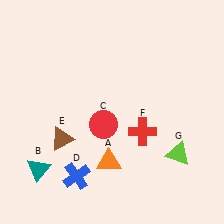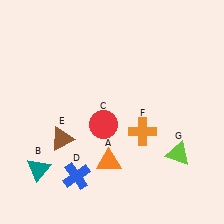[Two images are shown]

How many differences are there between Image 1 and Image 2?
There is 1 difference between the two images.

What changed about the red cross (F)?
In Image 1, F is red. In Image 2, it changed to orange.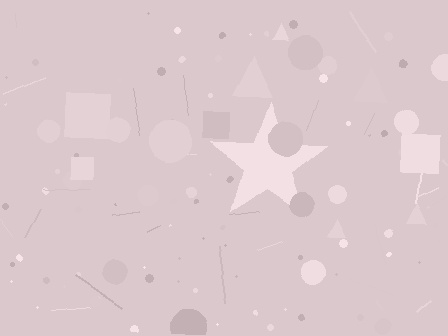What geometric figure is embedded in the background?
A star is embedded in the background.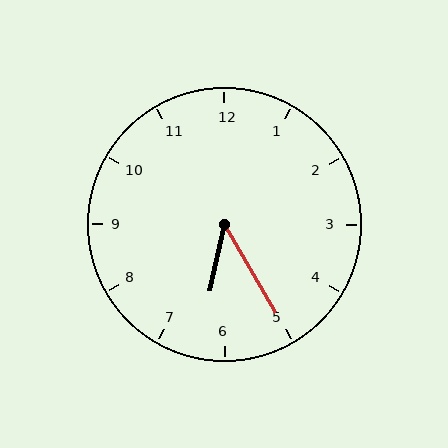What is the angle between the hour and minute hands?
Approximately 42 degrees.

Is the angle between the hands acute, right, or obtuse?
It is acute.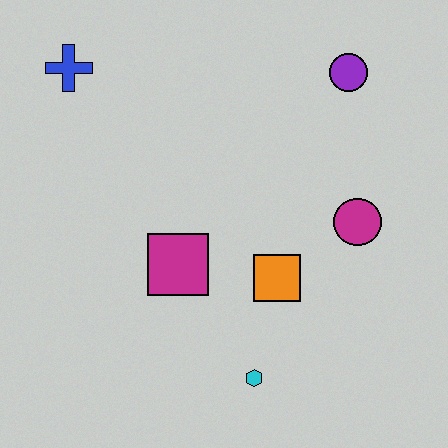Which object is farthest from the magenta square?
The purple circle is farthest from the magenta square.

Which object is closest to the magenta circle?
The orange square is closest to the magenta circle.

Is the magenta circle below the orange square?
No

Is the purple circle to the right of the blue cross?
Yes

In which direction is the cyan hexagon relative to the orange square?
The cyan hexagon is below the orange square.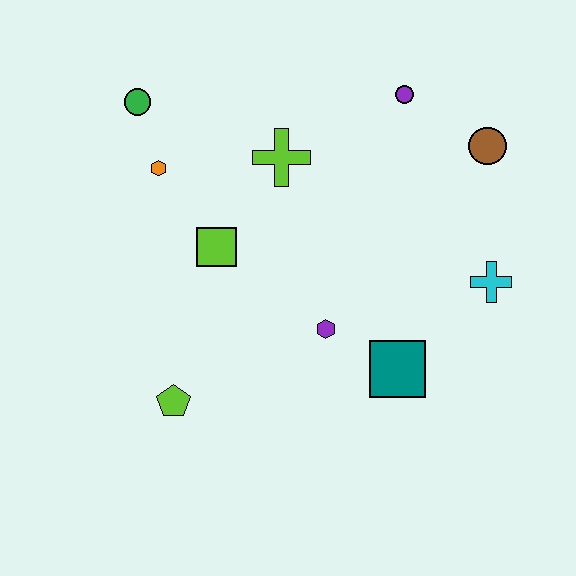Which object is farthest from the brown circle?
The lime pentagon is farthest from the brown circle.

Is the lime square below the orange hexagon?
Yes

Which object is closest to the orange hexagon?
The green circle is closest to the orange hexagon.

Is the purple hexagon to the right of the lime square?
Yes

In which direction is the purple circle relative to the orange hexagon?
The purple circle is to the right of the orange hexagon.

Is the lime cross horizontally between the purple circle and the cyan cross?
No